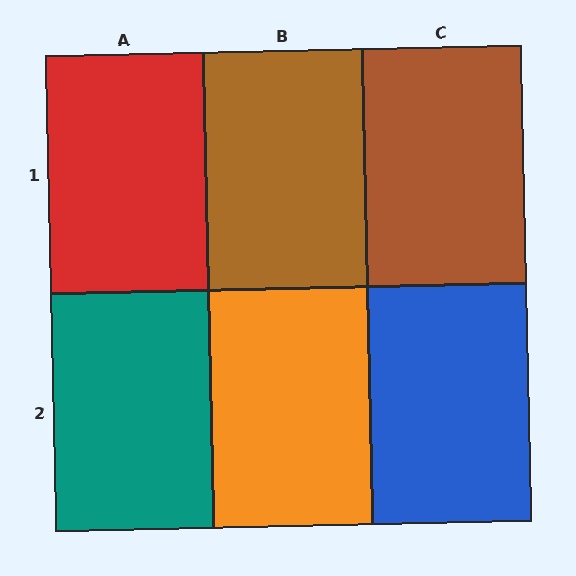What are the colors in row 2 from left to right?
Teal, orange, blue.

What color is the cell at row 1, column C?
Brown.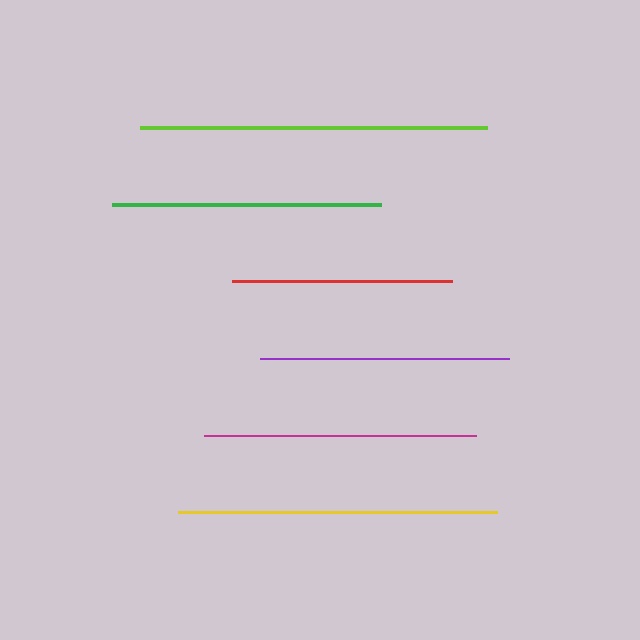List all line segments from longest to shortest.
From longest to shortest: lime, yellow, magenta, green, purple, red.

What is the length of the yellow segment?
The yellow segment is approximately 319 pixels long.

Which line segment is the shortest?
The red line is the shortest at approximately 219 pixels.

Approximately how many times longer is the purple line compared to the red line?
The purple line is approximately 1.1 times the length of the red line.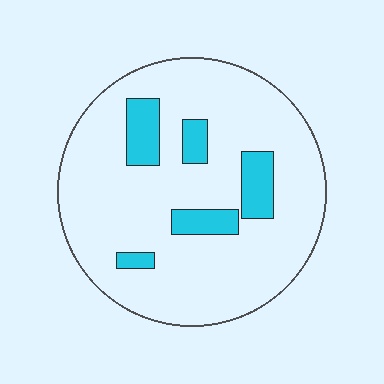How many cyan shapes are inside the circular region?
5.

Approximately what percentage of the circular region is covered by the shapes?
Approximately 15%.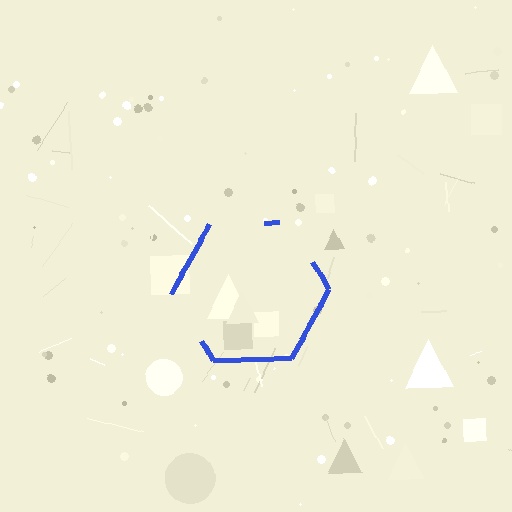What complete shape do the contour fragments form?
The contour fragments form a hexagon.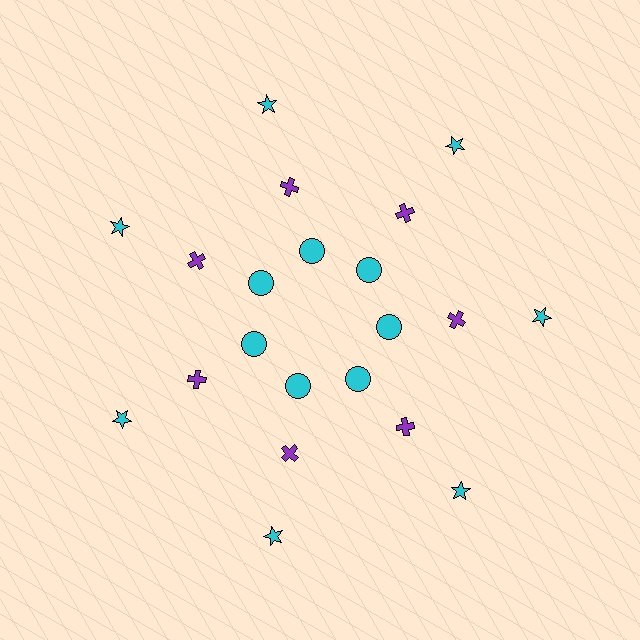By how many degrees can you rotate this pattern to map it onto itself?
The pattern maps onto itself every 51 degrees of rotation.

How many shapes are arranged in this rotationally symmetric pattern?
There are 21 shapes, arranged in 7 groups of 3.